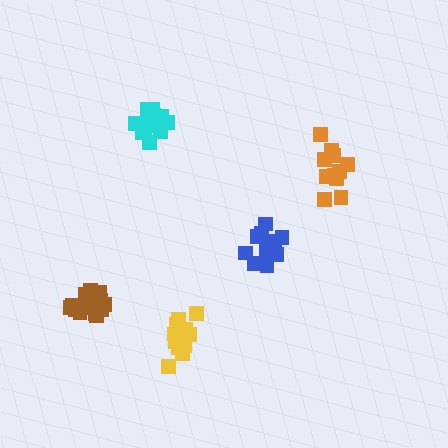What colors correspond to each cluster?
The clusters are colored: blue, orange, cyan, yellow, brown.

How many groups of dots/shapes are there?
There are 5 groups.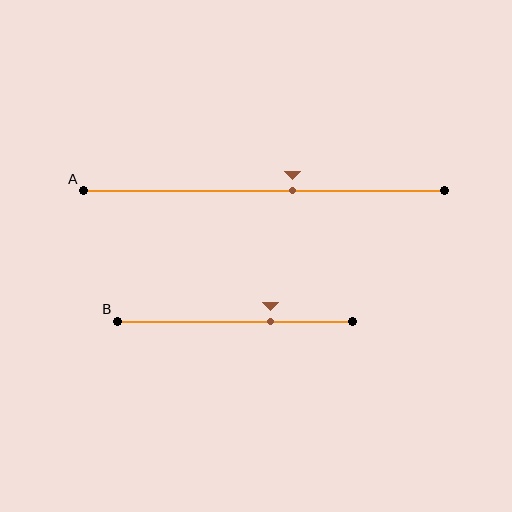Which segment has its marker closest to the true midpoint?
Segment A has its marker closest to the true midpoint.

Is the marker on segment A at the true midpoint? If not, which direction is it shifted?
No, the marker on segment A is shifted to the right by about 8% of the segment length.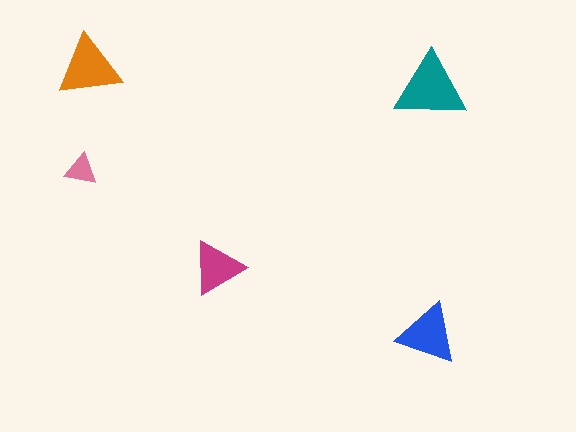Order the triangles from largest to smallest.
the teal one, the orange one, the blue one, the magenta one, the pink one.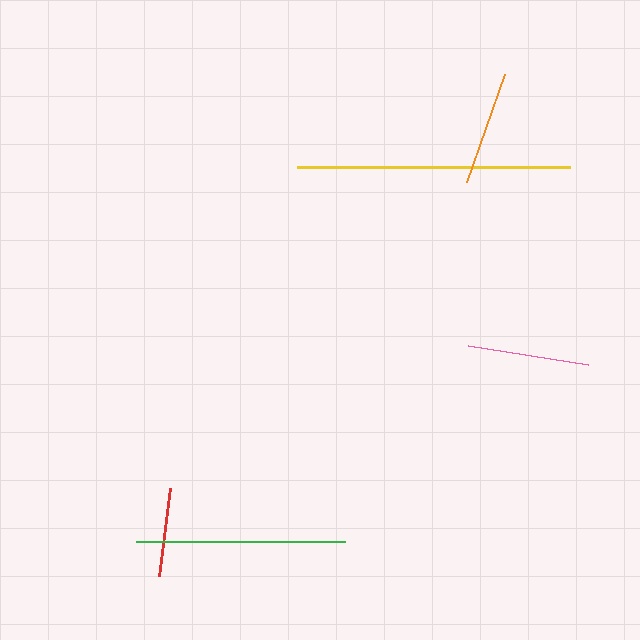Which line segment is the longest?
The yellow line is the longest at approximately 273 pixels.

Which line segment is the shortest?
The red line is the shortest at approximately 89 pixels.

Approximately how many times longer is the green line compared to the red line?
The green line is approximately 2.4 times the length of the red line.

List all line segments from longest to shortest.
From longest to shortest: yellow, green, pink, orange, red.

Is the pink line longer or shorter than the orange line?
The pink line is longer than the orange line.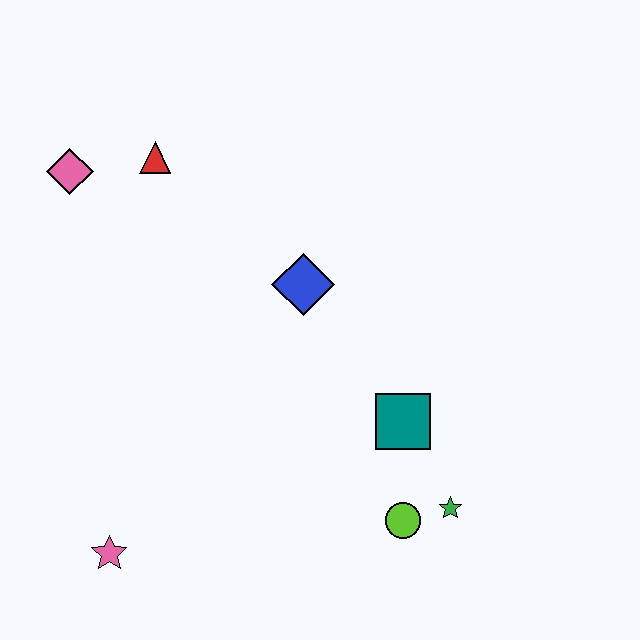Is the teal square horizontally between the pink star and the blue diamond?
No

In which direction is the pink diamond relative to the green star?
The pink diamond is to the left of the green star.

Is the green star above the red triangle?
No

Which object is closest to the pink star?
The lime circle is closest to the pink star.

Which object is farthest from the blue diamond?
The pink star is farthest from the blue diamond.